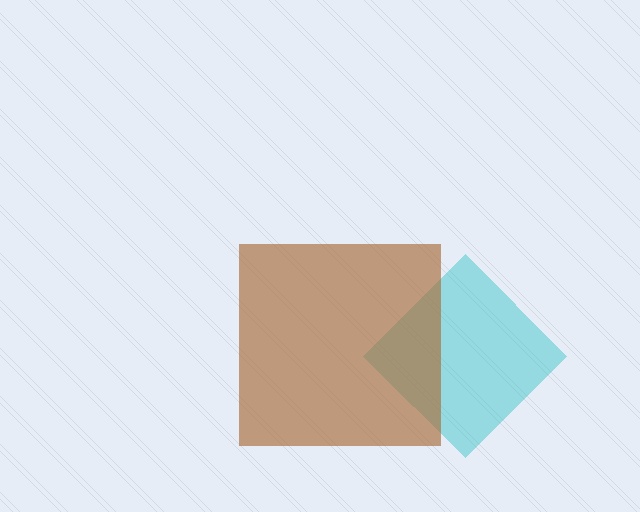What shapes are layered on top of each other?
The layered shapes are: a cyan diamond, a brown square.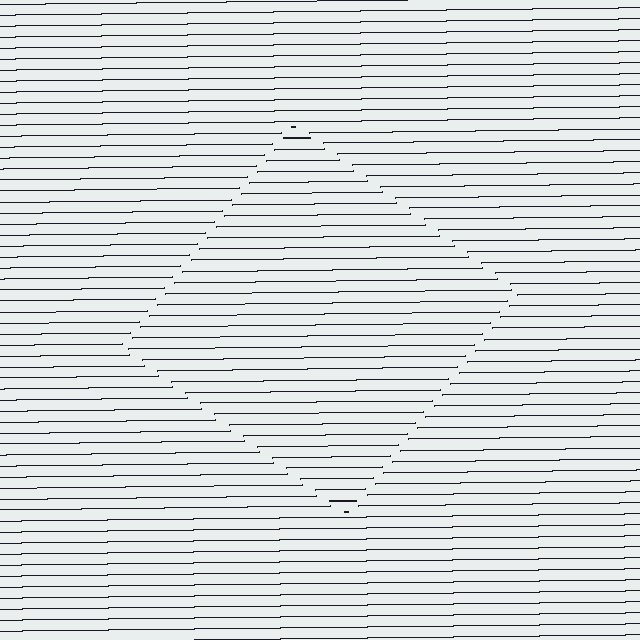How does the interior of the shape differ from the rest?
The interior of the shape contains the same grating, shifted by half a period — the contour is defined by the phase discontinuity where line-ends from the inner and outer gratings abut.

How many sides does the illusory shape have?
4 sides — the line-ends trace a square.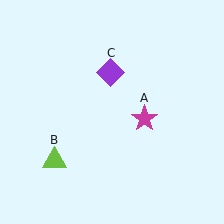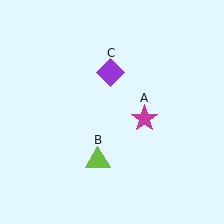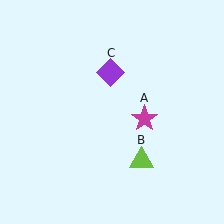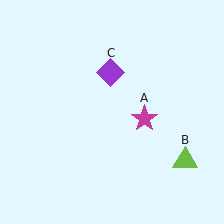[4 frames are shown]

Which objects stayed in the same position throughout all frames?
Magenta star (object A) and purple diamond (object C) remained stationary.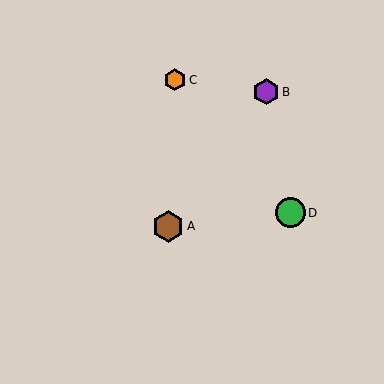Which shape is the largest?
The brown hexagon (labeled A) is the largest.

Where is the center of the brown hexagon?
The center of the brown hexagon is at (168, 226).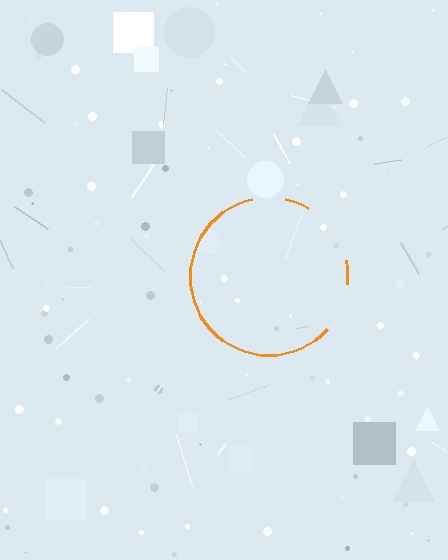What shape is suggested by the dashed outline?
The dashed outline suggests a circle.